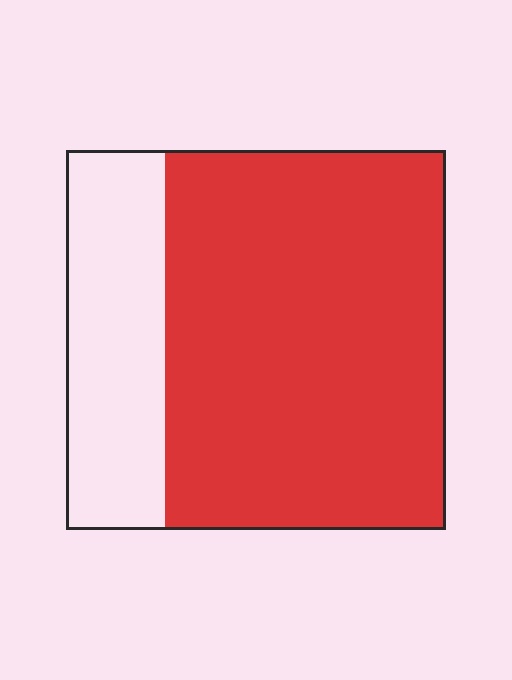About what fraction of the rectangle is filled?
About three quarters (3/4).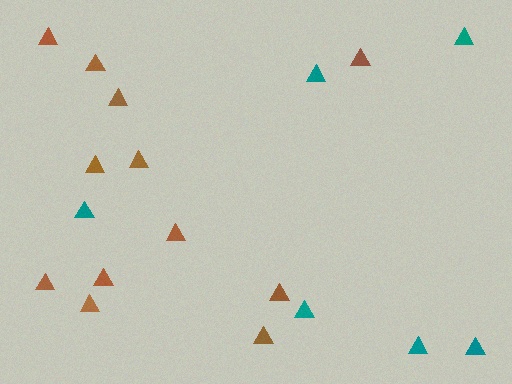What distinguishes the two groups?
There are 2 groups: one group of teal triangles (6) and one group of brown triangles (12).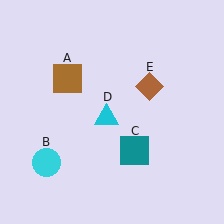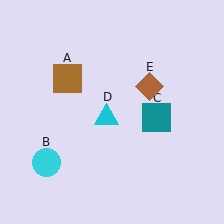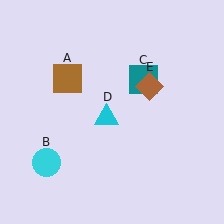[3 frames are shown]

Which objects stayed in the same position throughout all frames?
Brown square (object A) and cyan circle (object B) and cyan triangle (object D) and brown diamond (object E) remained stationary.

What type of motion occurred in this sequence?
The teal square (object C) rotated counterclockwise around the center of the scene.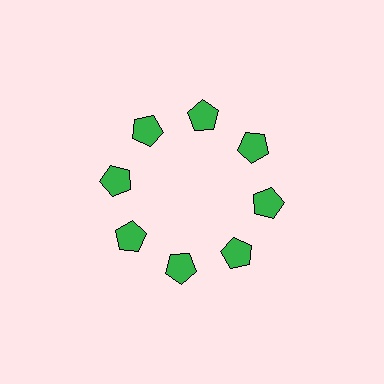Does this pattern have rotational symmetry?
Yes, this pattern has 8-fold rotational symmetry. It looks the same after rotating 45 degrees around the center.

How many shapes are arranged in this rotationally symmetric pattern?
There are 8 shapes, arranged in 8 groups of 1.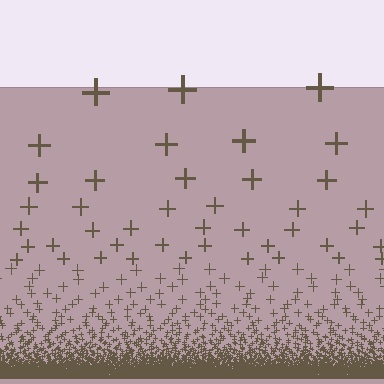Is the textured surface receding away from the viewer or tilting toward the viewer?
The surface appears to tilt toward the viewer. Texture elements get larger and sparser toward the top.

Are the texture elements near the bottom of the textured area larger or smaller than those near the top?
Smaller. The gradient is inverted — elements near the bottom are smaller and denser.